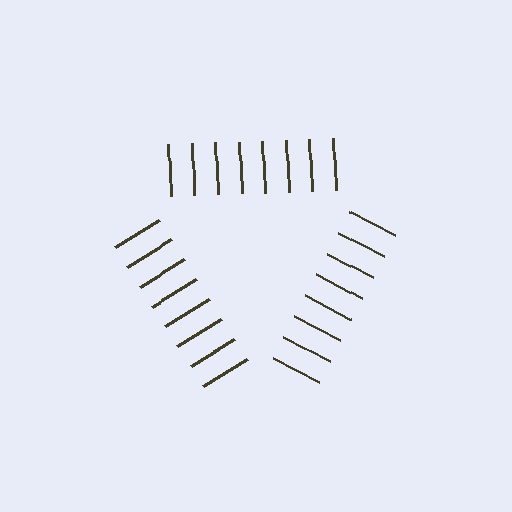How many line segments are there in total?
24 — 8 along each of the 3 edges.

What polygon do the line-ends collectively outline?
An illusory triangle — the line segments terminate on its edges but no continuous stroke is drawn.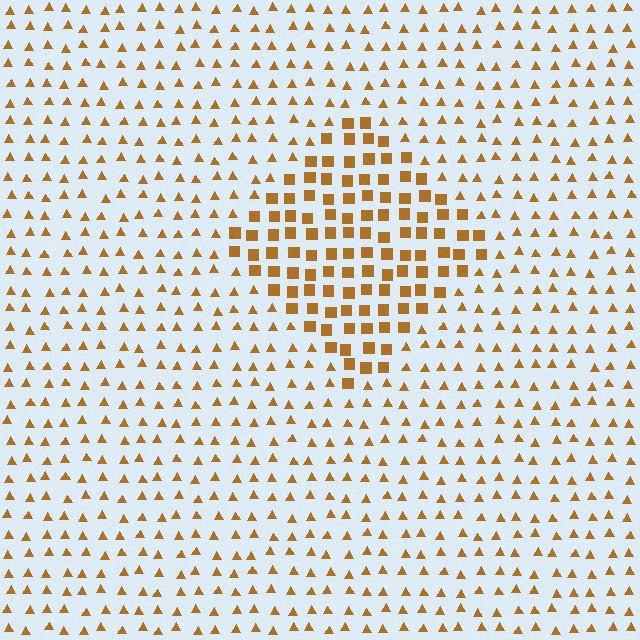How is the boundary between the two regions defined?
The boundary is defined by a change in element shape: squares inside vs. triangles outside. All elements share the same color and spacing.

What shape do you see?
I see a diamond.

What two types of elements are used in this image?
The image uses squares inside the diamond region and triangles outside it.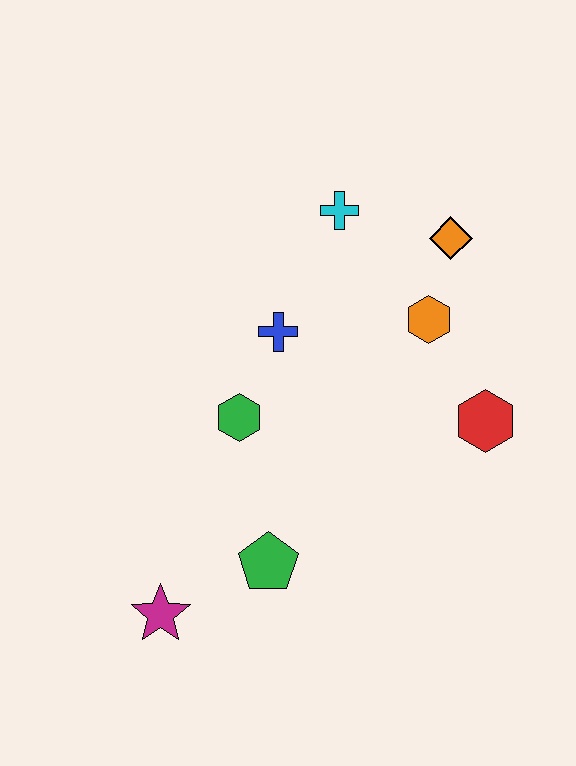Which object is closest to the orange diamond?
The orange hexagon is closest to the orange diamond.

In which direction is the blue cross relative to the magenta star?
The blue cross is above the magenta star.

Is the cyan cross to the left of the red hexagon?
Yes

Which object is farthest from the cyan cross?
The magenta star is farthest from the cyan cross.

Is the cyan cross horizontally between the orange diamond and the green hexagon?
Yes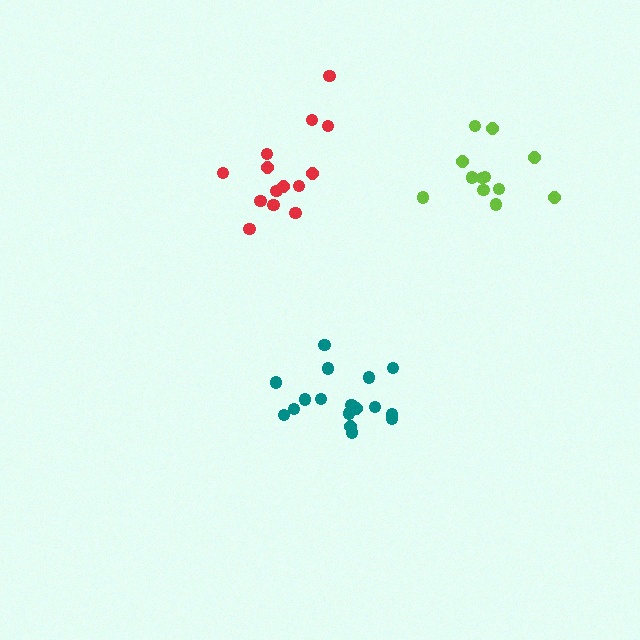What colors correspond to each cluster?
The clusters are colored: teal, red, lime.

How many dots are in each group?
Group 1: 17 dots, Group 2: 14 dots, Group 3: 12 dots (43 total).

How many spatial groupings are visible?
There are 3 spatial groupings.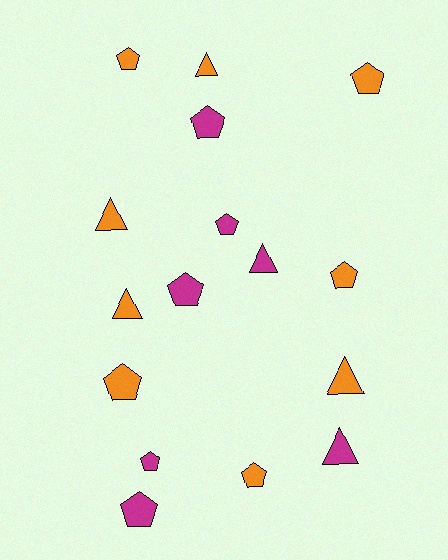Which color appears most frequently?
Orange, with 9 objects.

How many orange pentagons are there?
There are 5 orange pentagons.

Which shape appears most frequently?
Pentagon, with 10 objects.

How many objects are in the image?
There are 16 objects.